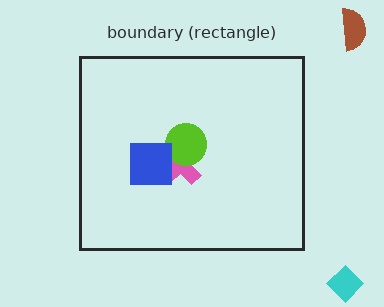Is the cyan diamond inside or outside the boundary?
Outside.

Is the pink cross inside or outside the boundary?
Inside.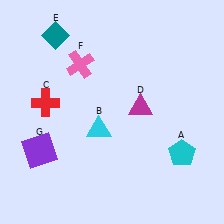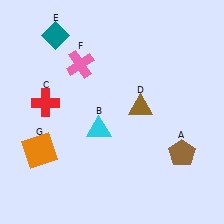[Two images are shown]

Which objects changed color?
A changed from cyan to brown. D changed from magenta to brown. G changed from purple to orange.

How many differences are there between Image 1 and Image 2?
There are 3 differences between the two images.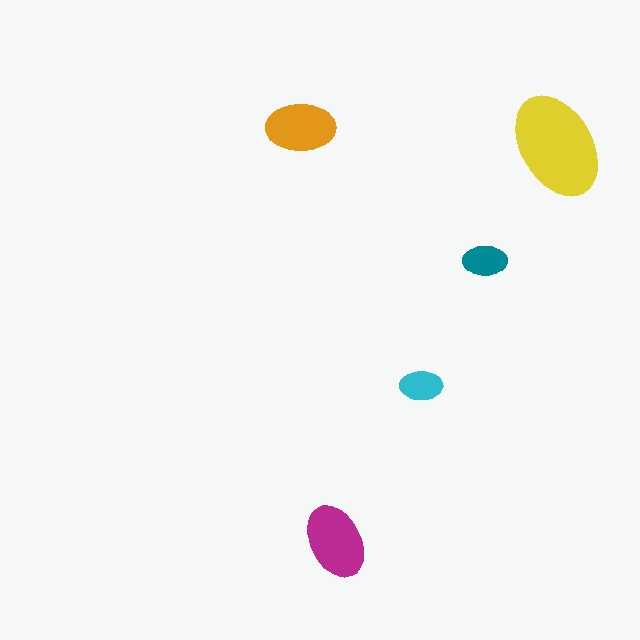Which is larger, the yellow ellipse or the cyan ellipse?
The yellow one.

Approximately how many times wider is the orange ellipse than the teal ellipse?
About 1.5 times wider.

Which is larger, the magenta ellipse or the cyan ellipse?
The magenta one.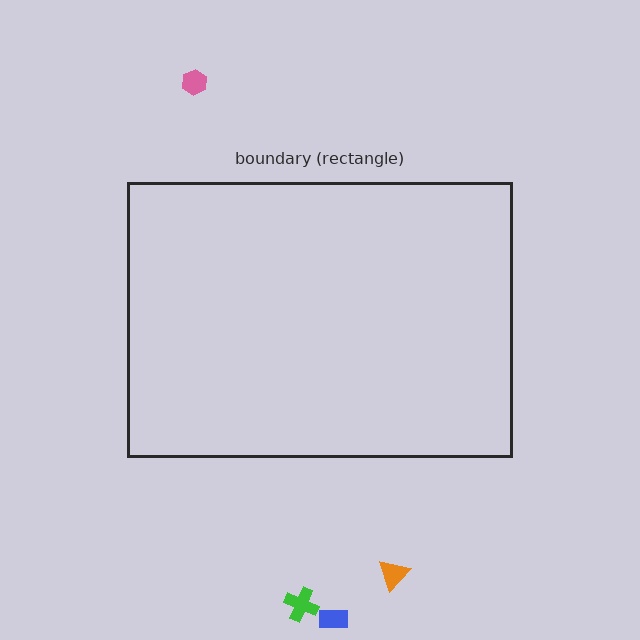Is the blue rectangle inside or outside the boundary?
Outside.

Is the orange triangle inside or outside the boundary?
Outside.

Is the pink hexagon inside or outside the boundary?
Outside.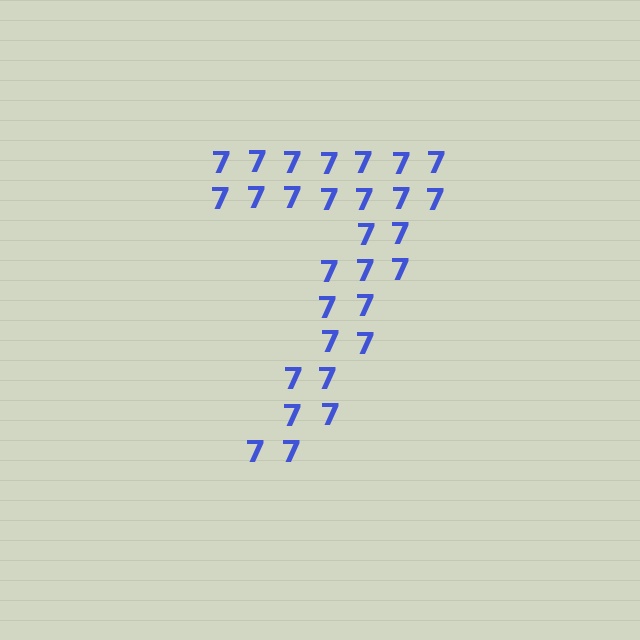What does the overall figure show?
The overall figure shows the digit 7.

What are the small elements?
The small elements are digit 7's.